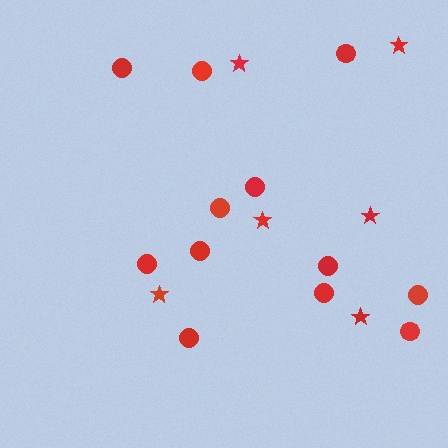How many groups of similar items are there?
There are 2 groups: one group of circles (12) and one group of stars (6).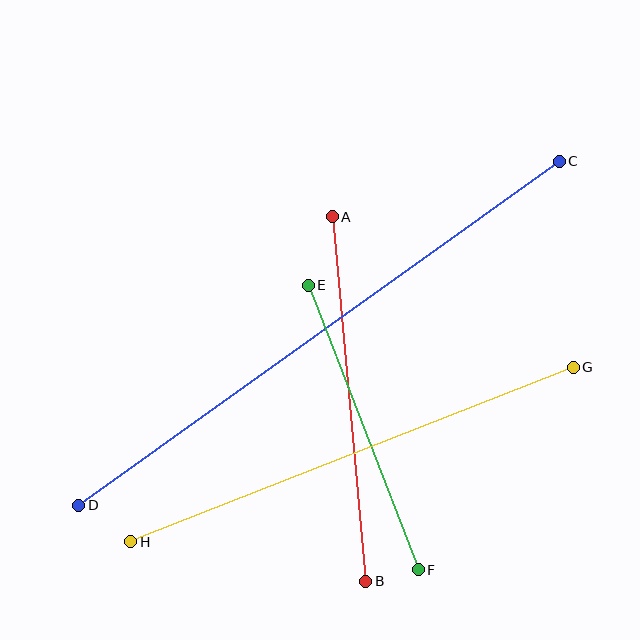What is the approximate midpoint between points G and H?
The midpoint is at approximately (352, 455) pixels.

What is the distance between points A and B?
The distance is approximately 366 pixels.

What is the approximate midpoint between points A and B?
The midpoint is at approximately (349, 399) pixels.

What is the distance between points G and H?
The distance is approximately 476 pixels.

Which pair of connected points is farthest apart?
Points C and D are farthest apart.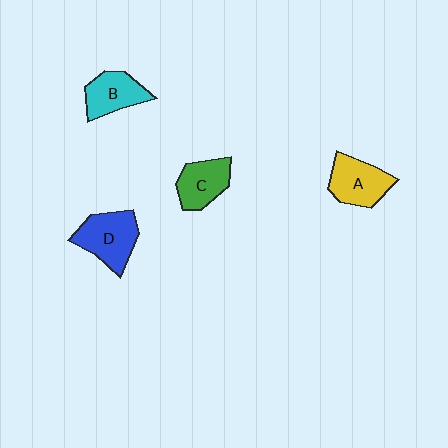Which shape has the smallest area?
Shape C (green).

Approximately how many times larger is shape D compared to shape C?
Approximately 1.3 times.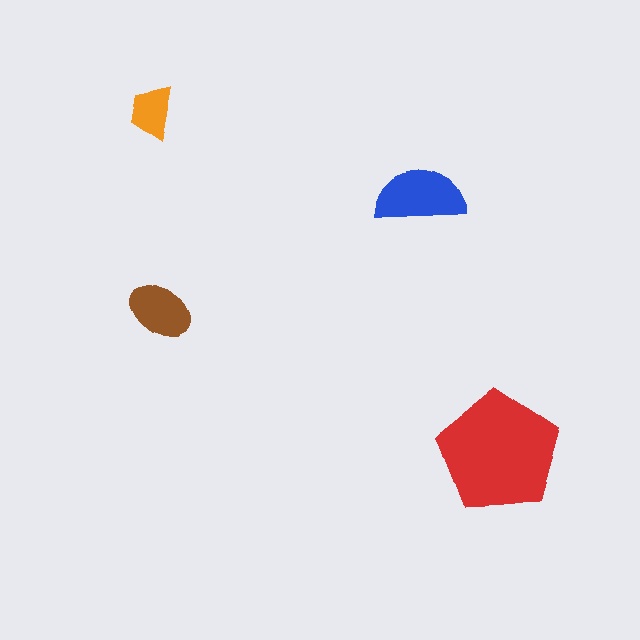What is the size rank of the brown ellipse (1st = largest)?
3rd.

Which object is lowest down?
The red pentagon is bottommost.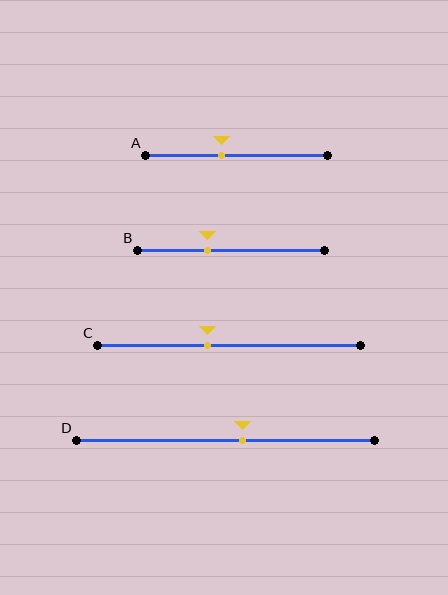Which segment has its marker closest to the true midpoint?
Segment D has its marker closest to the true midpoint.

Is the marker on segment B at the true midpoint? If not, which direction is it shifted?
No, the marker on segment B is shifted to the left by about 13% of the segment length.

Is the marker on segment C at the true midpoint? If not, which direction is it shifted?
No, the marker on segment C is shifted to the left by about 8% of the segment length.